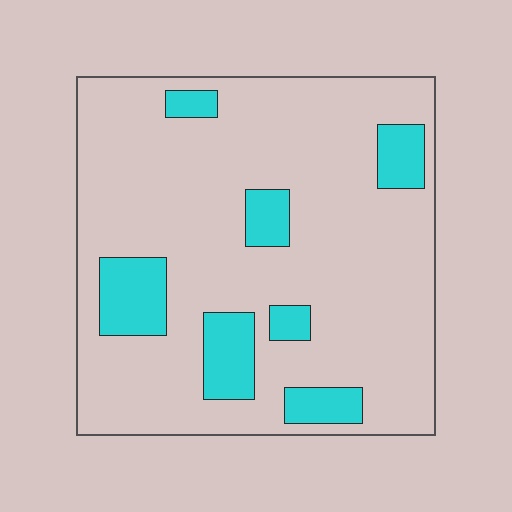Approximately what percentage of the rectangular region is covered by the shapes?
Approximately 15%.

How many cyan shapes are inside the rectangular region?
7.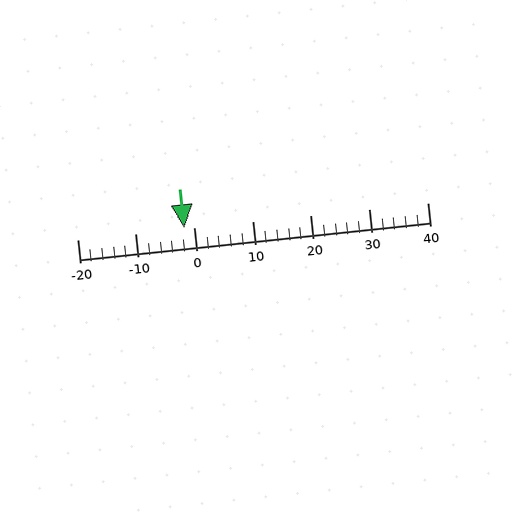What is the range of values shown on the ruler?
The ruler shows values from -20 to 40.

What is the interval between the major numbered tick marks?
The major tick marks are spaced 10 units apart.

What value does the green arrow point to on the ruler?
The green arrow points to approximately -2.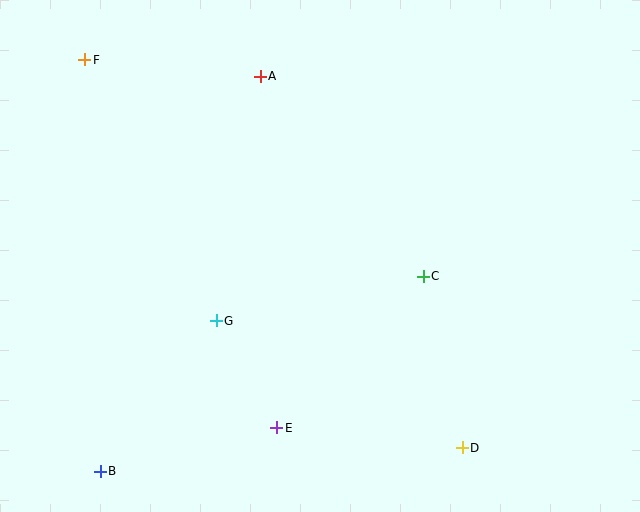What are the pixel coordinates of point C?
Point C is at (423, 276).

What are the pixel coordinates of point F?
Point F is at (85, 60).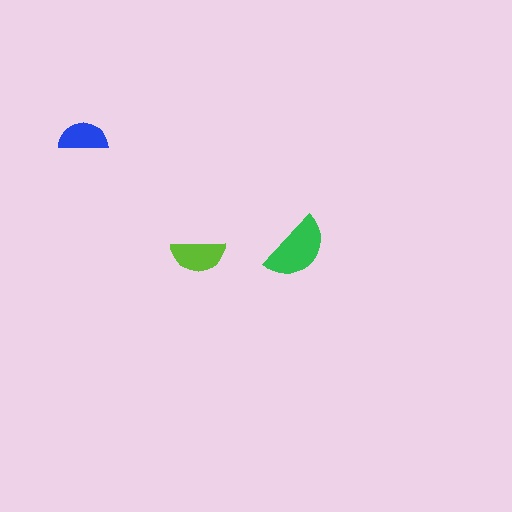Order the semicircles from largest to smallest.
the green one, the lime one, the blue one.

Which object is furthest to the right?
The green semicircle is rightmost.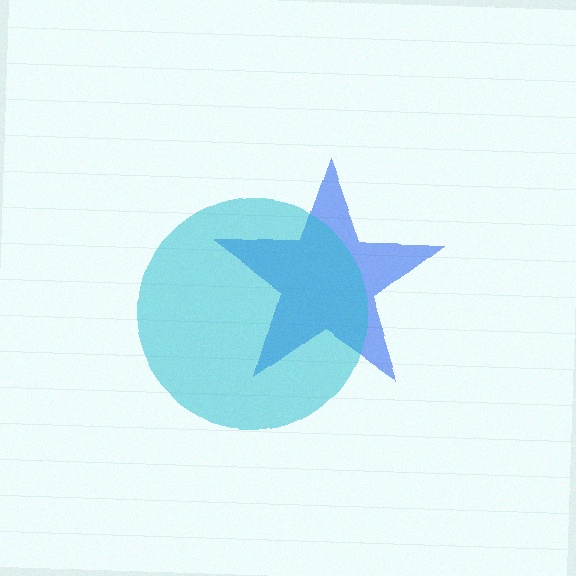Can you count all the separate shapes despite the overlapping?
Yes, there are 2 separate shapes.